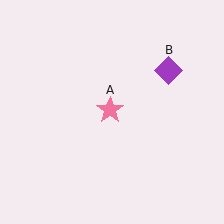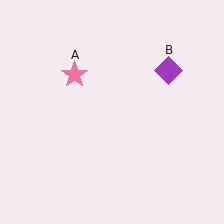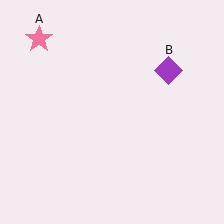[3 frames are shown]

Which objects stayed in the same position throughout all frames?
Purple diamond (object B) remained stationary.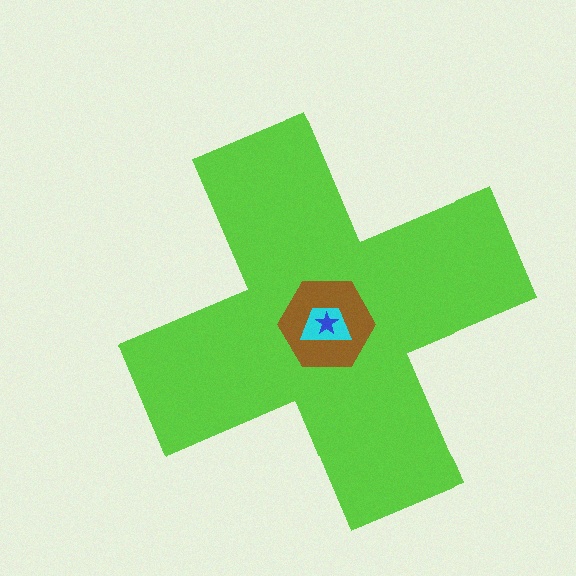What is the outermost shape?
The lime cross.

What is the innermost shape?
The blue star.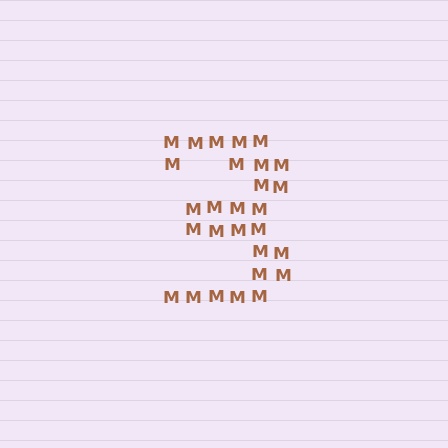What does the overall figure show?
The overall figure shows the digit 3.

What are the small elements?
The small elements are letter M's.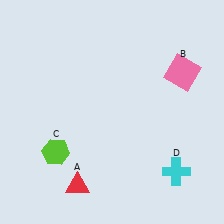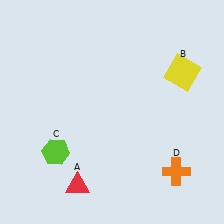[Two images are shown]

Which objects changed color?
B changed from pink to yellow. D changed from cyan to orange.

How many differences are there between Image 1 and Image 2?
There are 2 differences between the two images.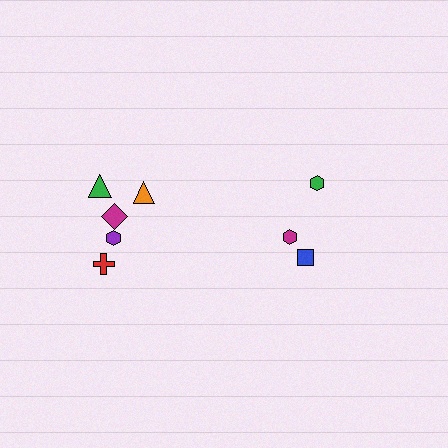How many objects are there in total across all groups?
There are 8 objects.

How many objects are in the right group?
There are 3 objects.